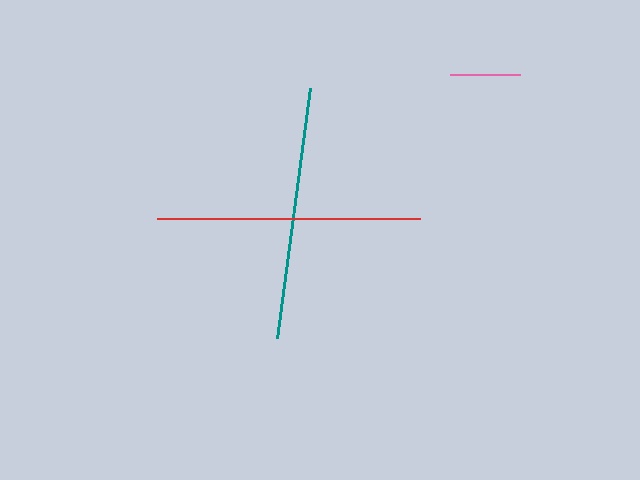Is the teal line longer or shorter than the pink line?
The teal line is longer than the pink line.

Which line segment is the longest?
The red line is the longest at approximately 262 pixels.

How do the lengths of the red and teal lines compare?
The red and teal lines are approximately the same length.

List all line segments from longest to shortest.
From longest to shortest: red, teal, pink.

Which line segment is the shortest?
The pink line is the shortest at approximately 70 pixels.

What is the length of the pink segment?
The pink segment is approximately 70 pixels long.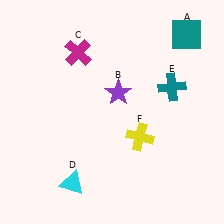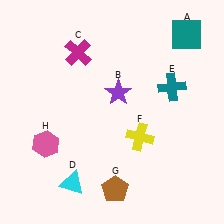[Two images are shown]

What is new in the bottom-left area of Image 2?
A pink hexagon (H) was added in the bottom-left area of Image 2.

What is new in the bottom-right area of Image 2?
A brown pentagon (G) was added in the bottom-right area of Image 2.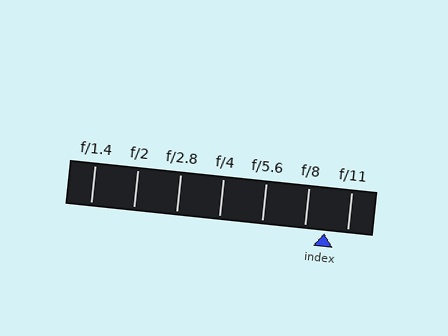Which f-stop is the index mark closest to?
The index mark is closest to f/8.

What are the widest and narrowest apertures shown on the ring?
The widest aperture shown is f/1.4 and the narrowest is f/11.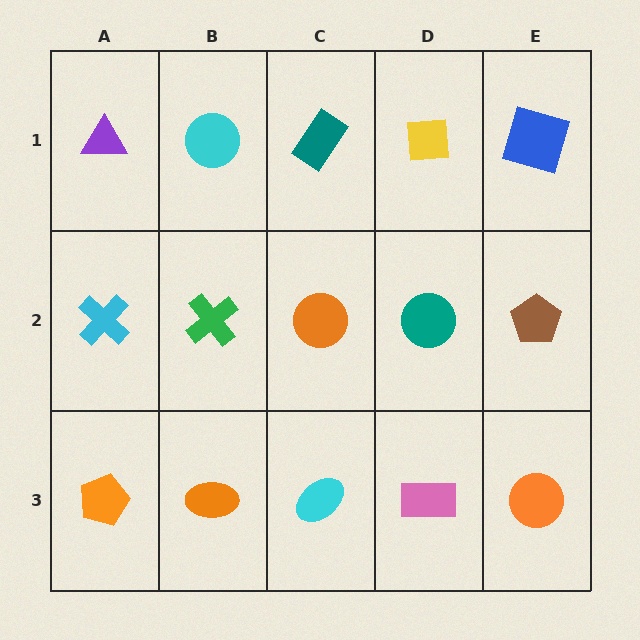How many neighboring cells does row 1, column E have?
2.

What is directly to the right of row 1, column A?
A cyan circle.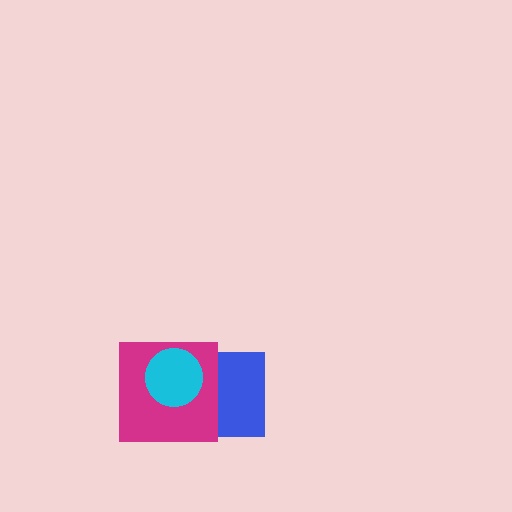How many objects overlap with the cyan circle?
2 objects overlap with the cyan circle.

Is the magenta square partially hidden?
Yes, it is partially covered by another shape.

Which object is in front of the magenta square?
The cyan circle is in front of the magenta square.